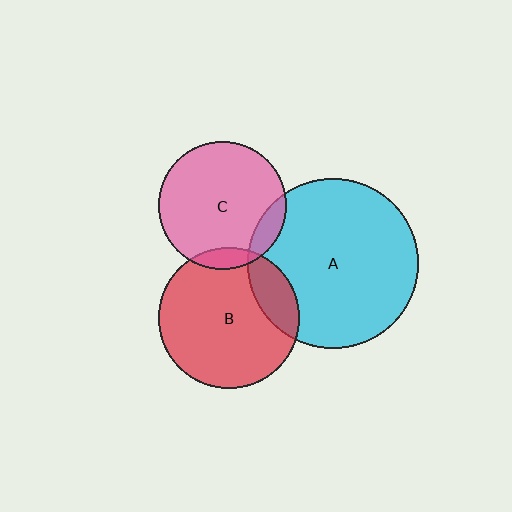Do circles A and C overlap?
Yes.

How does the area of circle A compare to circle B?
Approximately 1.5 times.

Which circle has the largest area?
Circle A (cyan).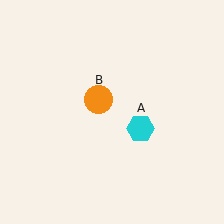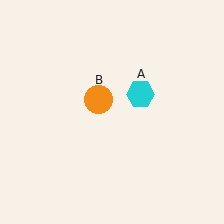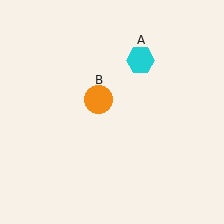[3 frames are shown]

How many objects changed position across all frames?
1 object changed position: cyan hexagon (object A).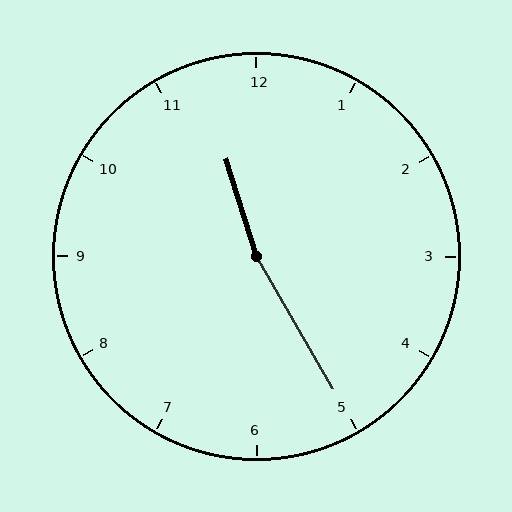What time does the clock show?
11:25.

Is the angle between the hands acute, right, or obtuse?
It is obtuse.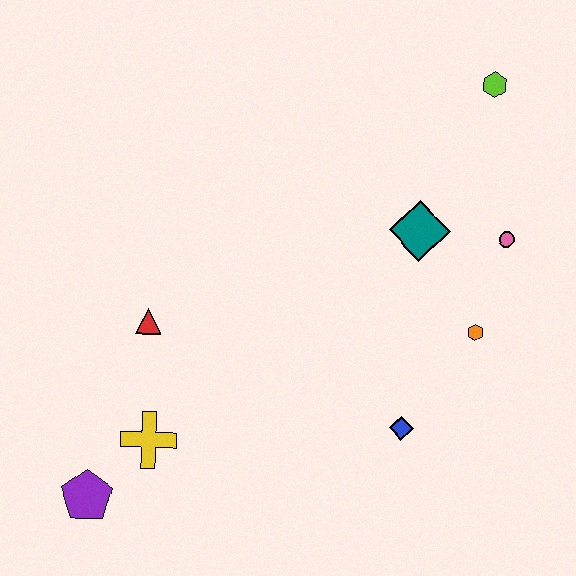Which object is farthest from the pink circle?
The purple pentagon is farthest from the pink circle.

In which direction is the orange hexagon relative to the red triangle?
The orange hexagon is to the right of the red triangle.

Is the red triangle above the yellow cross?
Yes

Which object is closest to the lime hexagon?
The pink circle is closest to the lime hexagon.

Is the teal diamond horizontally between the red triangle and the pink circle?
Yes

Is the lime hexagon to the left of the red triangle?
No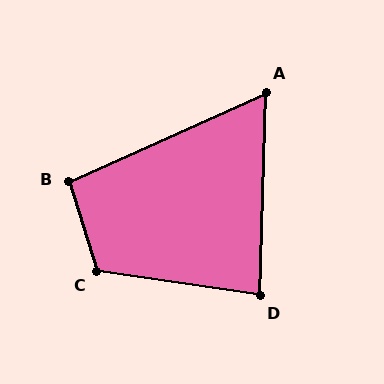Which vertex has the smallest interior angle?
A, at approximately 64 degrees.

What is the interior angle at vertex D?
Approximately 83 degrees (acute).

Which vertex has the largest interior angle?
C, at approximately 116 degrees.